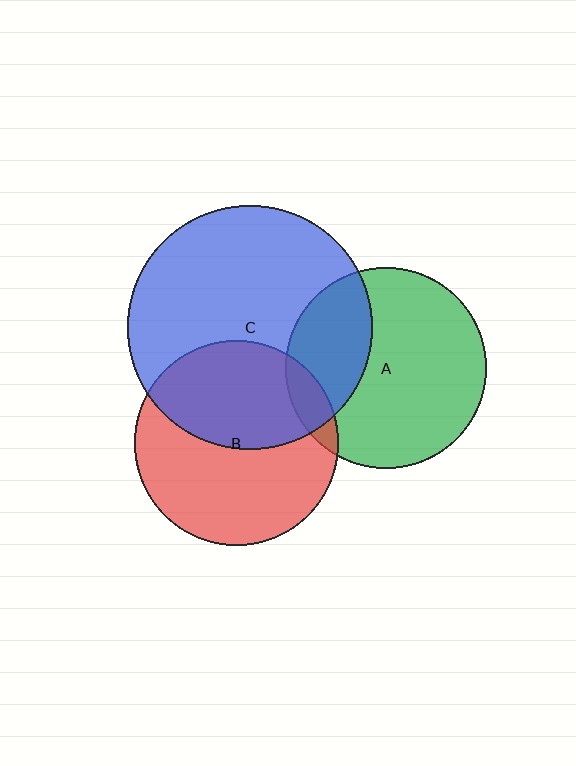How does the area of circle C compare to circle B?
Approximately 1.4 times.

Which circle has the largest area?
Circle C (blue).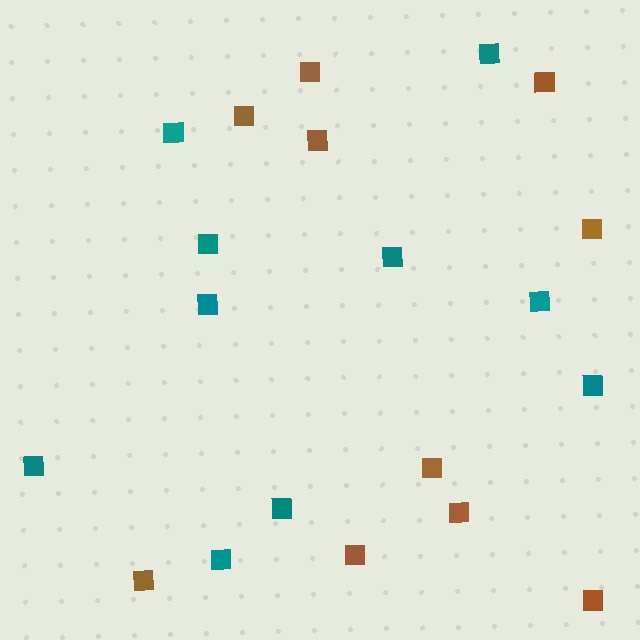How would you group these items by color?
There are 2 groups: one group of brown squares (10) and one group of teal squares (10).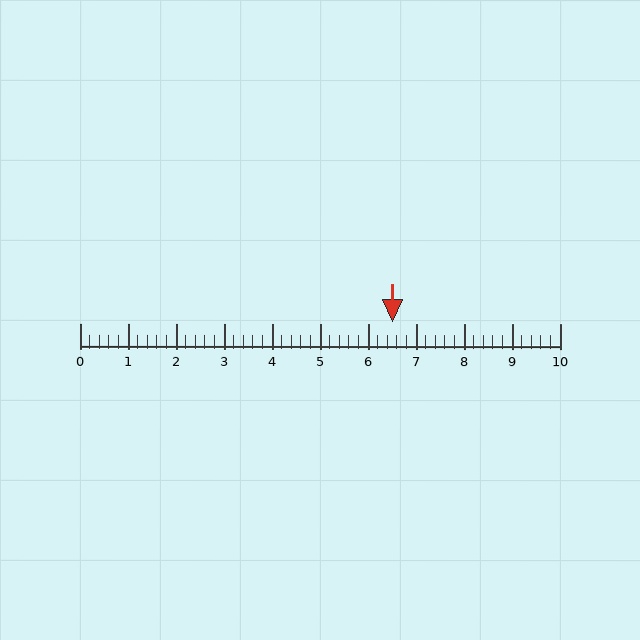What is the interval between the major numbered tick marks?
The major tick marks are spaced 1 units apart.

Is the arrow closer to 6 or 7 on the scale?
The arrow is closer to 7.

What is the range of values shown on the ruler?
The ruler shows values from 0 to 10.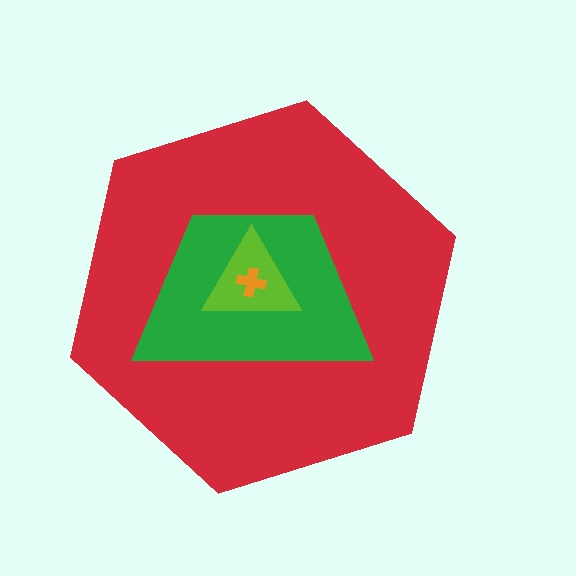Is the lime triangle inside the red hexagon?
Yes.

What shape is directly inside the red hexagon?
The green trapezoid.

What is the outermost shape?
The red hexagon.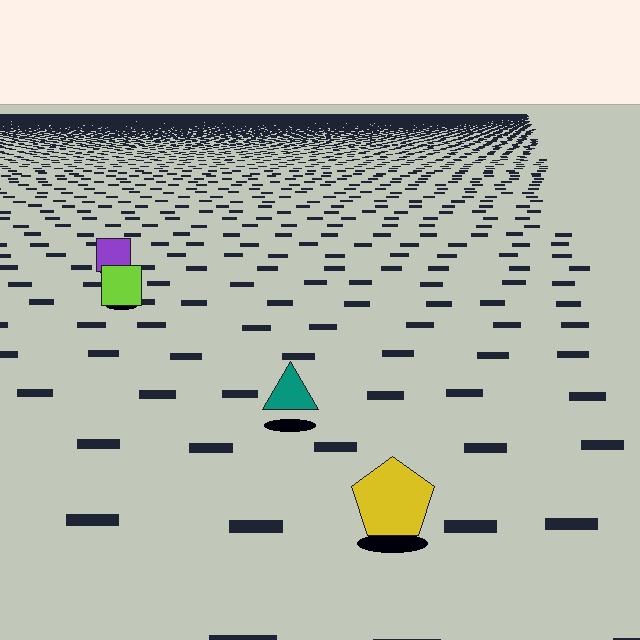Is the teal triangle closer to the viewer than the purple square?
Yes. The teal triangle is closer — you can tell from the texture gradient: the ground texture is coarser near it.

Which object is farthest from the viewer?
The purple square is farthest from the viewer. It appears smaller and the ground texture around it is denser.